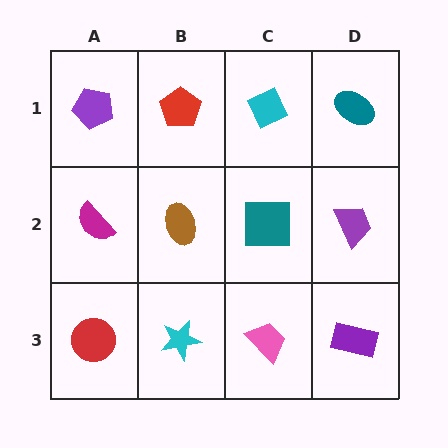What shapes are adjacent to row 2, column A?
A purple pentagon (row 1, column A), a red circle (row 3, column A), a brown ellipse (row 2, column B).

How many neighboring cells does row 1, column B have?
3.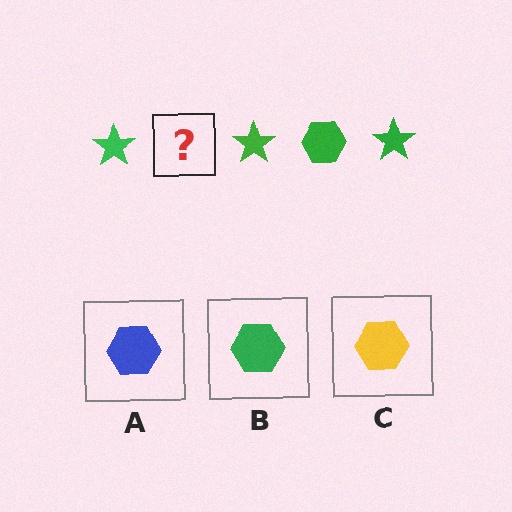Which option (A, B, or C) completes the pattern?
B.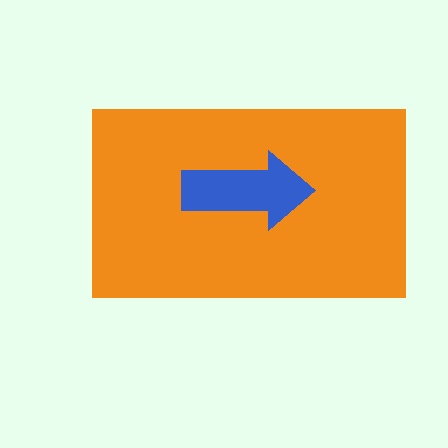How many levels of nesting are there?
2.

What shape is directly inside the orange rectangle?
The blue arrow.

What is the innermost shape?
The blue arrow.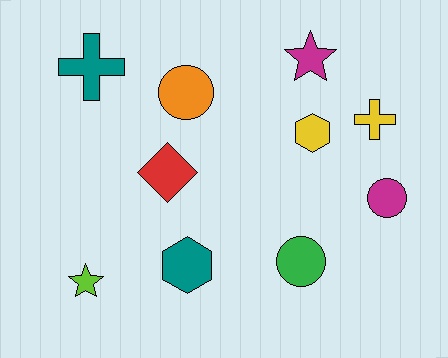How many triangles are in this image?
There are no triangles.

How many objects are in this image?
There are 10 objects.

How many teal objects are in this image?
There are 2 teal objects.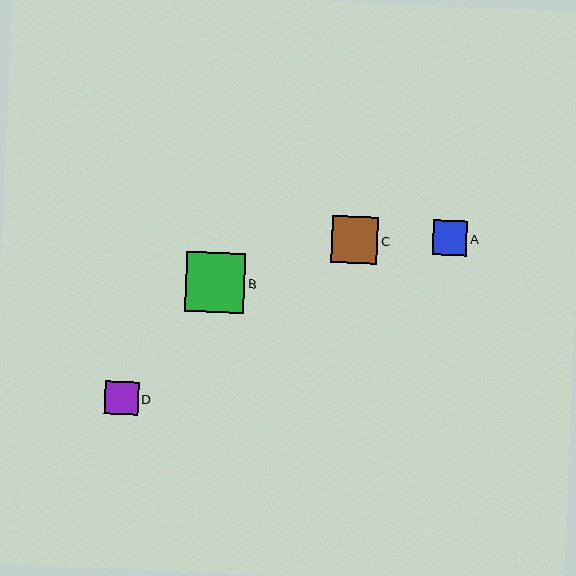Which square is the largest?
Square B is the largest with a size of approximately 60 pixels.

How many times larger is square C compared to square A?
Square C is approximately 1.4 times the size of square A.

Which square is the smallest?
Square D is the smallest with a size of approximately 33 pixels.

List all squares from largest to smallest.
From largest to smallest: B, C, A, D.